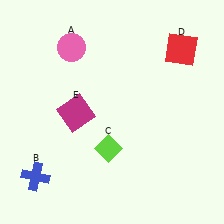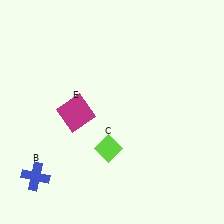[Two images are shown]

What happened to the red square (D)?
The red square (D) was removed in Image 2. It was in the top-right area of Image 1.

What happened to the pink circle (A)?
The pink circle (A) was removed in Image 2. It was in the top-left area of Image 1.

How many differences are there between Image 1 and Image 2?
There are 2 differences between the two images.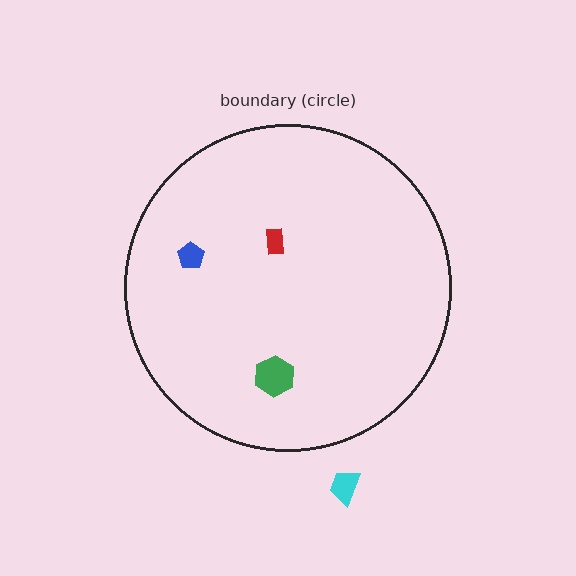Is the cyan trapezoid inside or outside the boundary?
Outside.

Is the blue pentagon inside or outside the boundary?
Inside.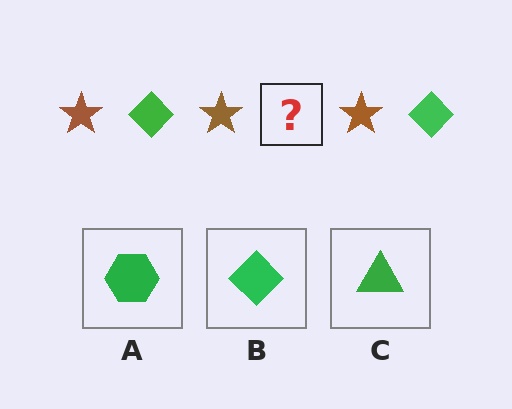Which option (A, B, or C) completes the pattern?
B.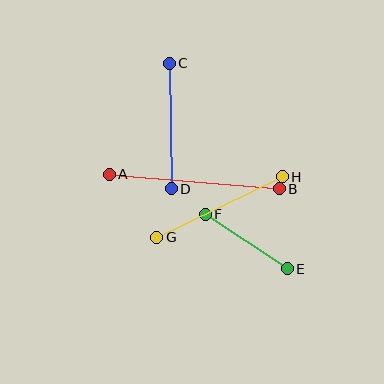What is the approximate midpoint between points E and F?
The midpoint is at approximately (246, 242) pixels.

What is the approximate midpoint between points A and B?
The midpoint is at approximately (194, 181) pixels.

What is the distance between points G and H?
The distance is approximately 139 pixels.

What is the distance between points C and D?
The distance is approximately 126 pixels.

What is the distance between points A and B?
The distance is approximately 171 pixels.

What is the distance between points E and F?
The distance is approximately 99 pixels.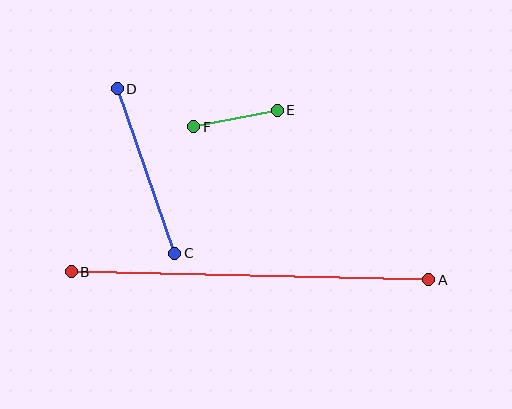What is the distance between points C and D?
The distance is approximately 174 pixels.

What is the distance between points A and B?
The distance is approximately 357 pixels.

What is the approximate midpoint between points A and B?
The midpoint is at approximately (250, 276) pixels.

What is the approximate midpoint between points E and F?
The midpoint is at approximately (235, 118) pixels.